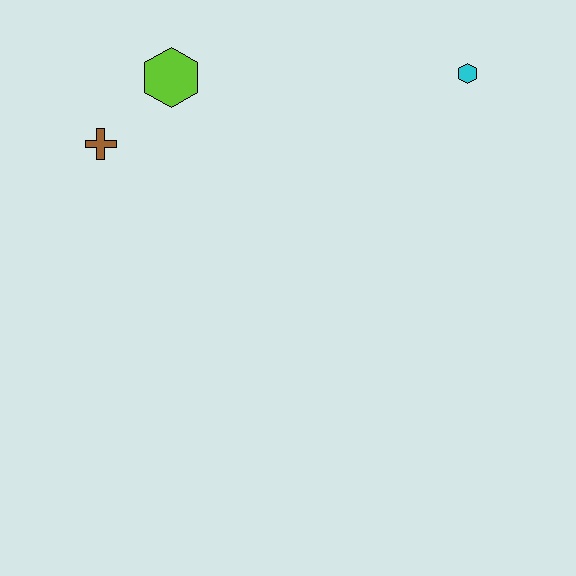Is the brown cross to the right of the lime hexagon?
No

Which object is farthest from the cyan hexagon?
The brown cross is farthest from the cyan hexagon.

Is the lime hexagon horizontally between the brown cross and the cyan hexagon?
Yes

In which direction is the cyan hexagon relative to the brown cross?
The cyan hexagon is to the right of the brown cross.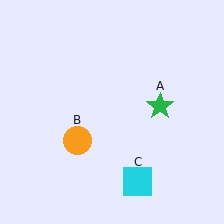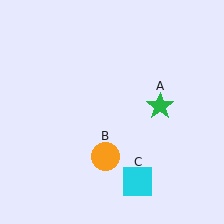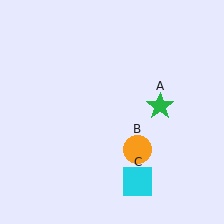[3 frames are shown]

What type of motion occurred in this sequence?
The orange circle (object B) rotated counterclockwise around the center of the scene.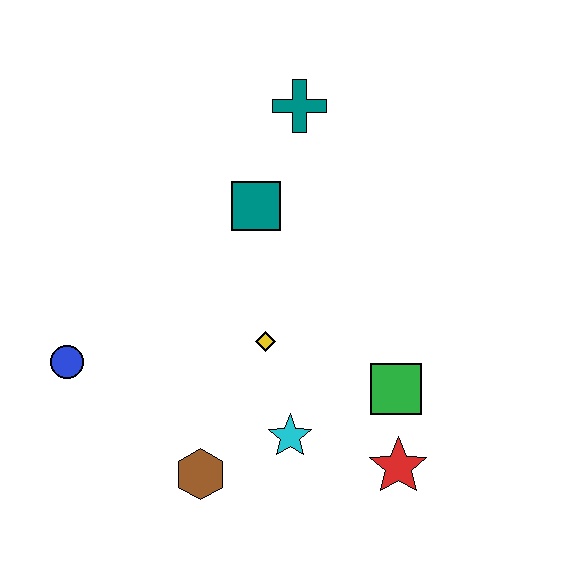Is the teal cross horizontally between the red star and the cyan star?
Yes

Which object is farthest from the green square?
The blue circle is farthest from the green square.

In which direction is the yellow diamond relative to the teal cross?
The yellow diamond is below the teal cross.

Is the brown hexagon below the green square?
Yes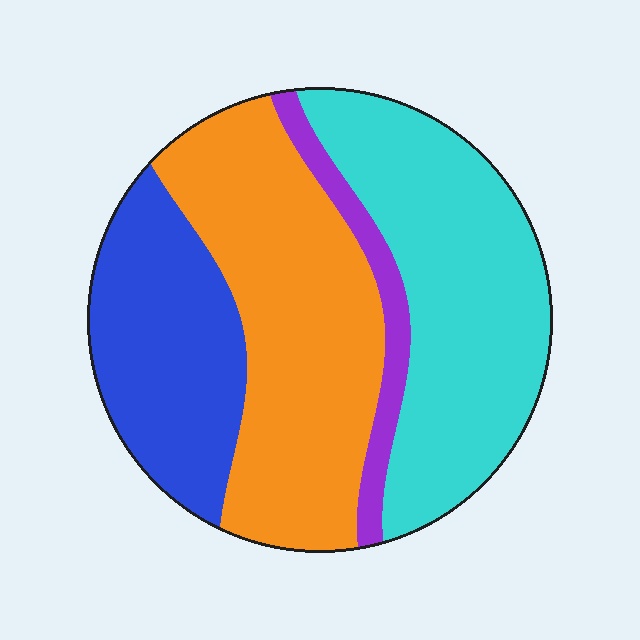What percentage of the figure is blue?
Blue covers roughly 25% of the figure.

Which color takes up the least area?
Purple, at roughly 5%.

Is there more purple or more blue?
Blue.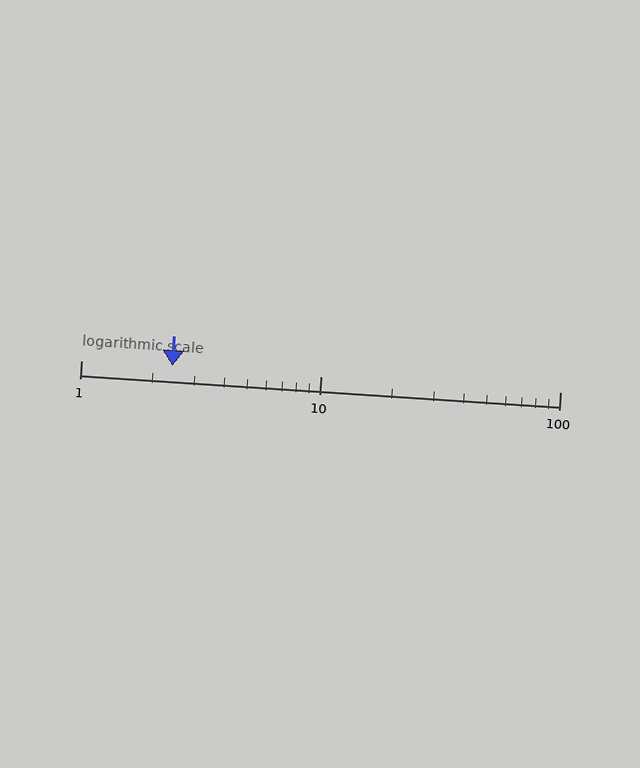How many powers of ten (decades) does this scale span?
The scale spans 2 decades, from 1 to 100.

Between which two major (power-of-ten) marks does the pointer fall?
The pointer is between 1 and 10.